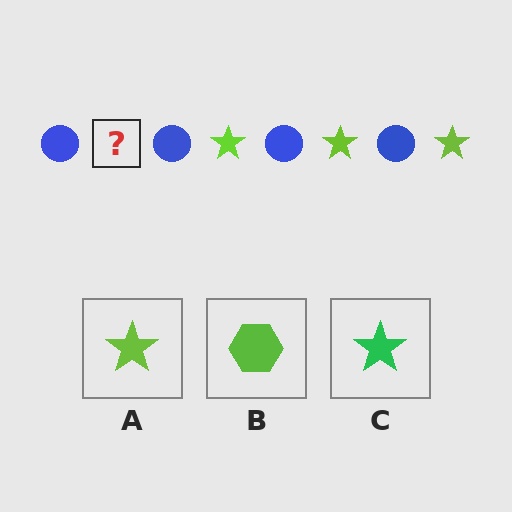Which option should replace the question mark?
Option A.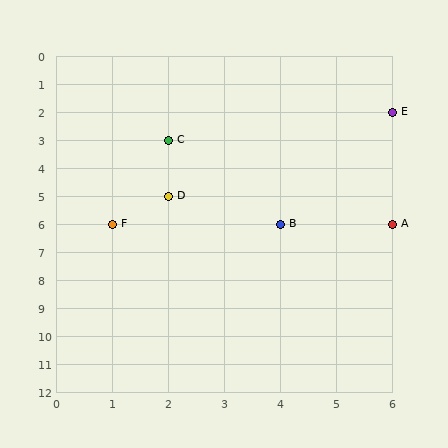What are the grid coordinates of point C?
Point C is at grid coordinates (2, 3).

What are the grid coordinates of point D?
Point D is at grid coordinates (2, 5).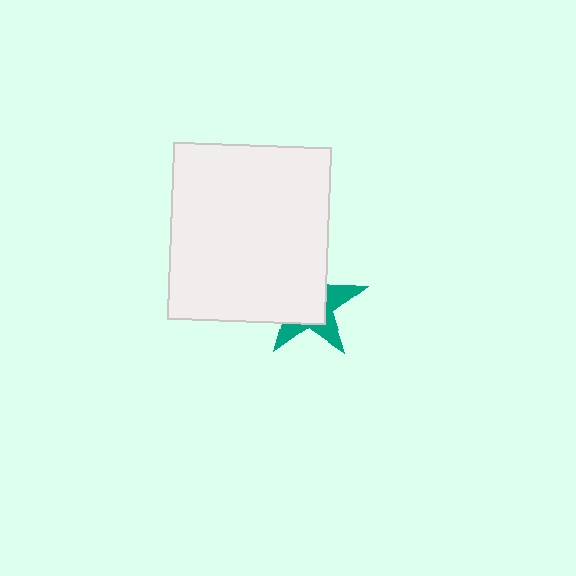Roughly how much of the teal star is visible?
A small part of it is visible (roughly 38%).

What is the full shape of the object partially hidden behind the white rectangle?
The partially hidden object is a teal star.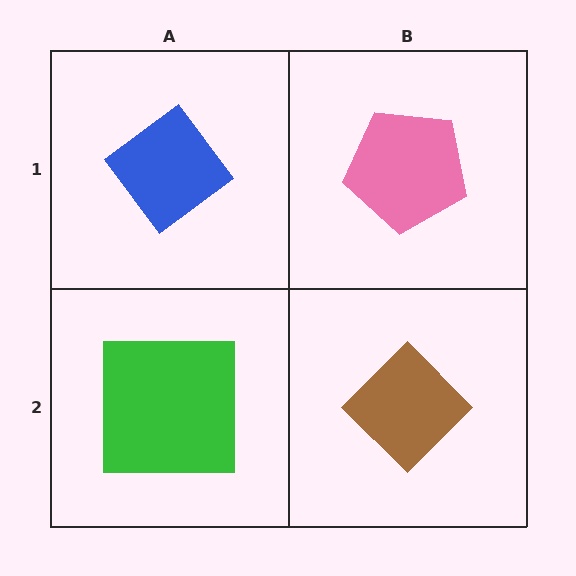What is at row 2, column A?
A green square.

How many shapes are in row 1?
2 shapes.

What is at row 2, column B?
A brown diamond.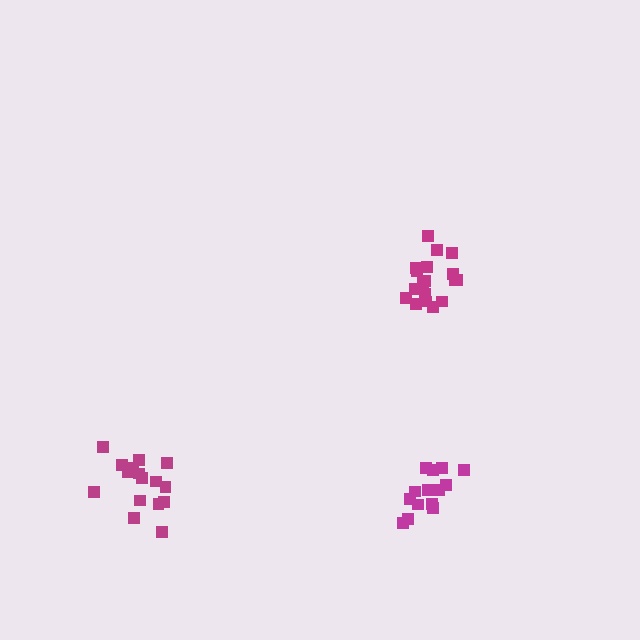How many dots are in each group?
Group 1: 16 dots, Group 2: 18 dots, Group 3: 14 dots (48 total).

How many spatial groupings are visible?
There are 3 spatial groupings.